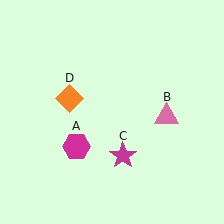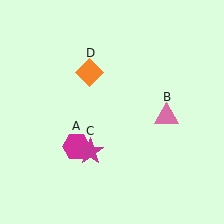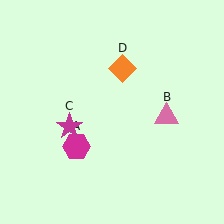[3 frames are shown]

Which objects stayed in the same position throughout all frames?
Magenta hexagon (object A) and pink triangle (object B) remained stationary.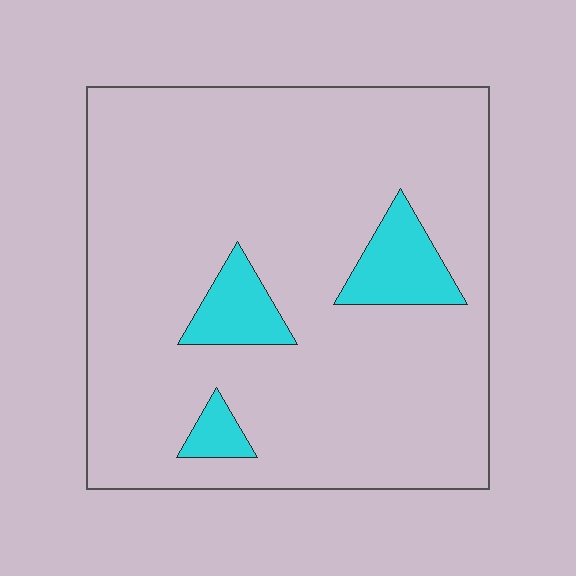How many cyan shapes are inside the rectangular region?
3.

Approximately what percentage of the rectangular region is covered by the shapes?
Approximately 10%.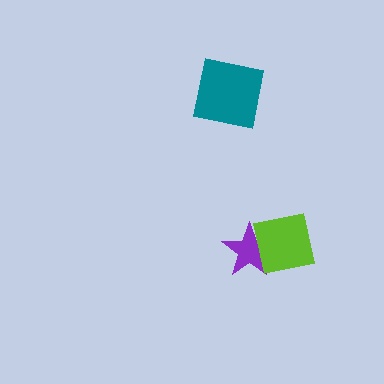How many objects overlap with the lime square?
1 object overlaps with the lime square.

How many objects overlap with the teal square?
0 objects overlap with the teal square.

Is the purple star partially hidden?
Yes, it is partially covered by another shape.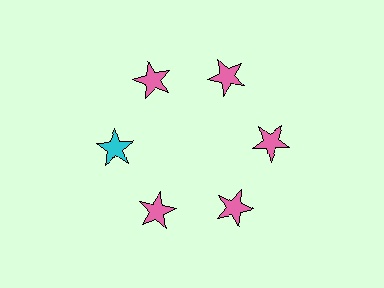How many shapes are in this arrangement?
There are 6 shapes arranged in a ring pattern.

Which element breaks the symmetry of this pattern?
The cyan star at roughly the 9 o'clock position breaks the symmetry. All other shapes are pink stars.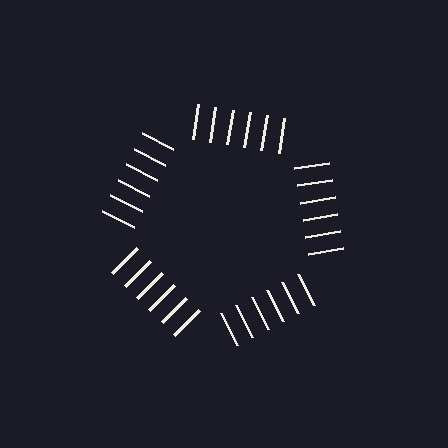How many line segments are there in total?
30 — 6 along each of the 5 edges.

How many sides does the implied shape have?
5 sides — the line-ends trace a pentagon.